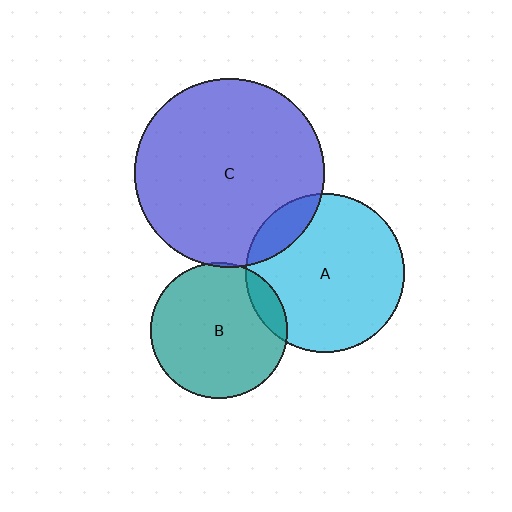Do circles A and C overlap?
Yes.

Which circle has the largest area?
Circle C (blue).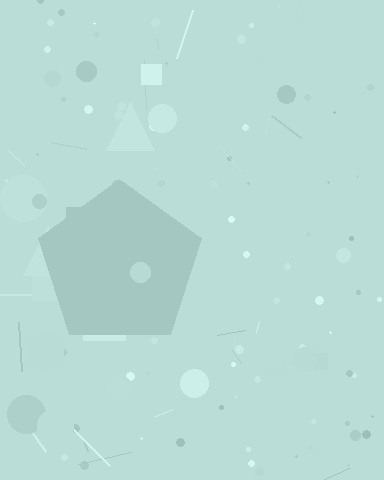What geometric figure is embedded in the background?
A pentagon is embedded in the background.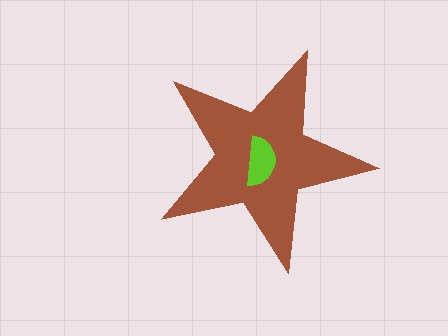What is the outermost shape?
The brown star.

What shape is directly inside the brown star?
The lime semicircle.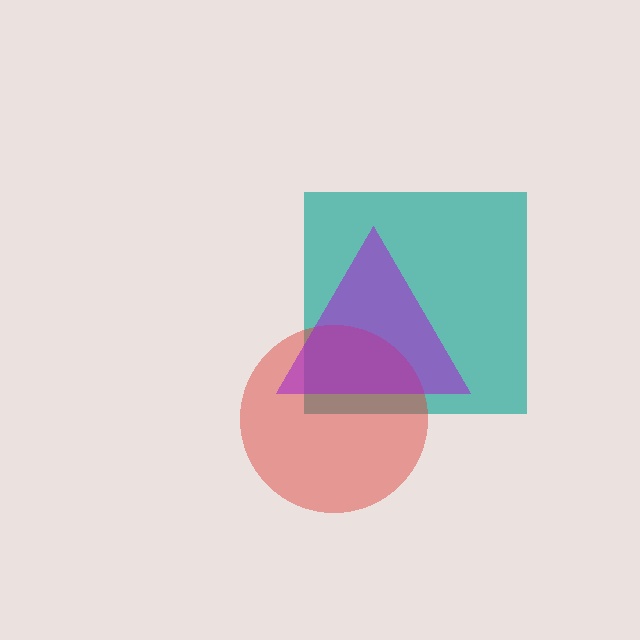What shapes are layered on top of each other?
The layered shapes are: a teal square, a red circle, a purple triangle.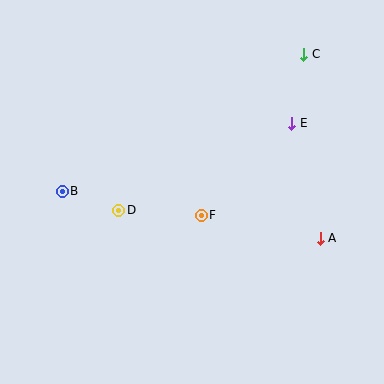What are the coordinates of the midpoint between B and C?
The midpoint between B and C is at (183, 123).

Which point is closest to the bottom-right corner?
Point A is closest to the bottom-right corner.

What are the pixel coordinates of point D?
Point D is at (119, 210).